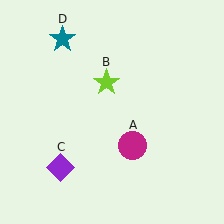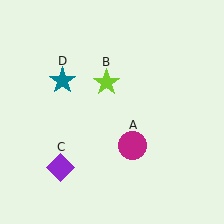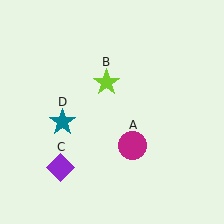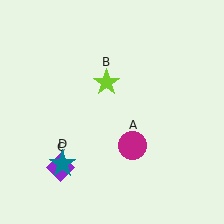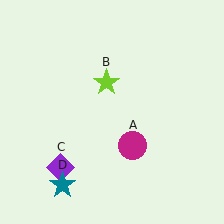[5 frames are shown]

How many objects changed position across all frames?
1 object changed position: teal star (object D).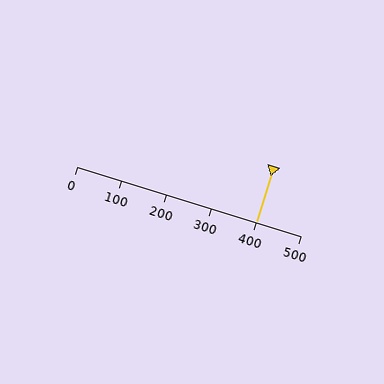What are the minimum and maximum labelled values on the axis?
The axis runs from 0 to 500.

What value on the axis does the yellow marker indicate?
The marker indicates approximately 400.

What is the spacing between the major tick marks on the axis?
The major ticks are spaced 100 apart.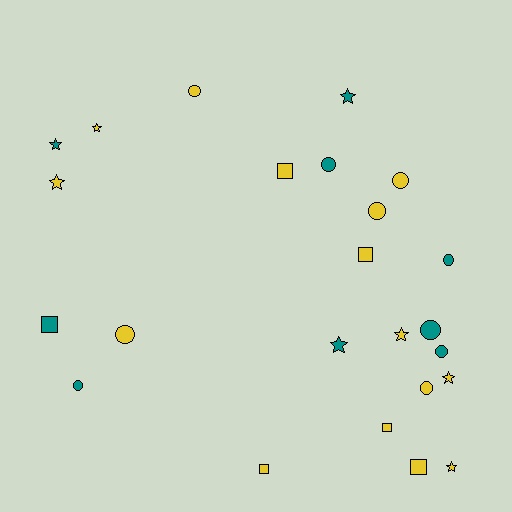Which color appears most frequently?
Yellow, with 15 objects.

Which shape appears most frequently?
Circle, with 10 objects.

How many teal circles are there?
There are 5 teal circles.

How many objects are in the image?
There are 24 objects.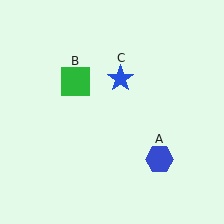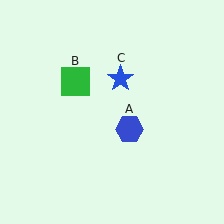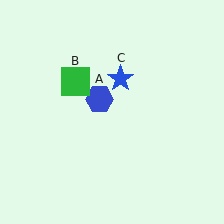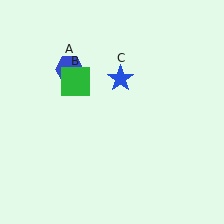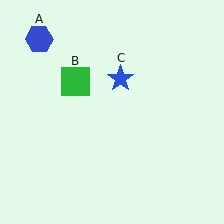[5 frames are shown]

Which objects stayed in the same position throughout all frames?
Green square (object B) and blue star (object C) remained stationary.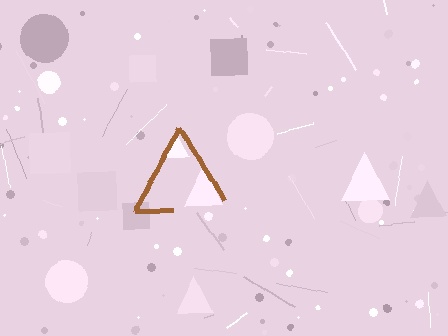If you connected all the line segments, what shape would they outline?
They would outline a triangle.